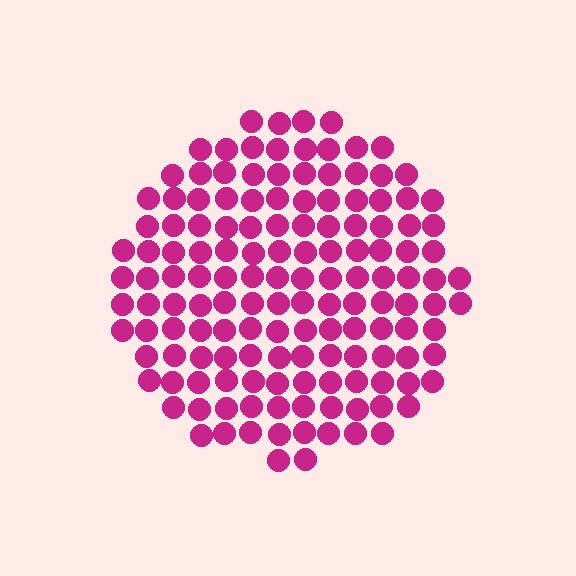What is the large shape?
The large shape is a circle.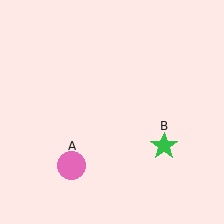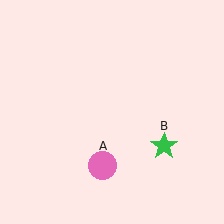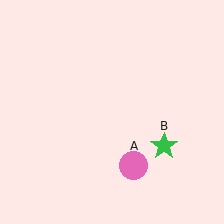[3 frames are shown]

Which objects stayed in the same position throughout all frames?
Green star (object B) remained stationary.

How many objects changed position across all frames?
1 object changed position: pink circle (object A).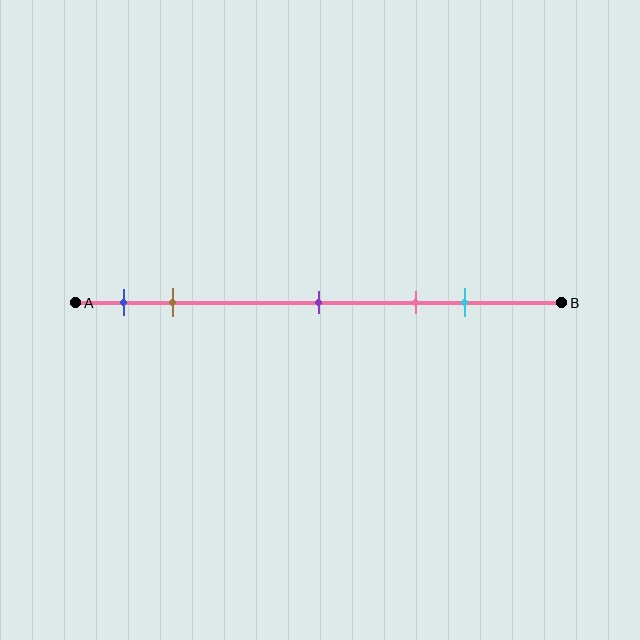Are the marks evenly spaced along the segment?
No, the marks are not evenly spaced.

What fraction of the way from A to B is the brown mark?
The brown mark is approximately 20% (0.2) of the way from A to B.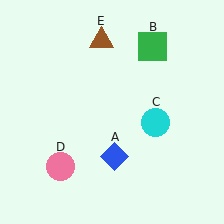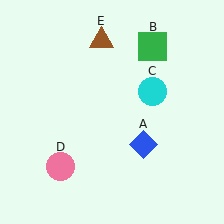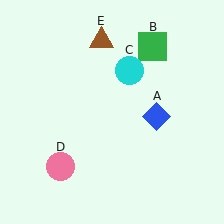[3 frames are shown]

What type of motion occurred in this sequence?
The blue diamond (object A), cyan circle (object C) rotated counterclockwise around the center of the scene.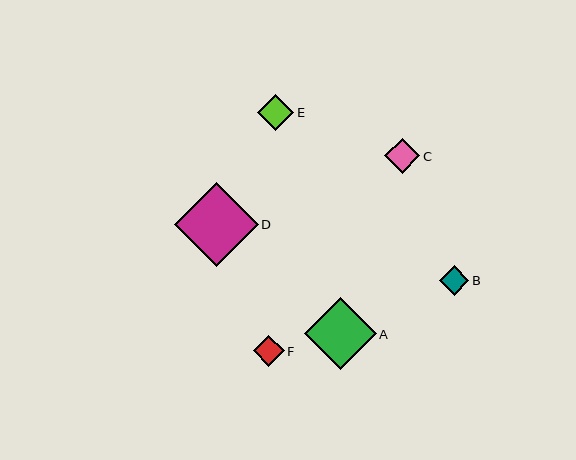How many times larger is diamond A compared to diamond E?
Diamond A is approximately 2.0 times the size of diamond E.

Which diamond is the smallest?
Diamond B is the smallest with a size of approximately 29 pixels.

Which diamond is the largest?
Diamond D is the largest with a size of approximately 84 pixels.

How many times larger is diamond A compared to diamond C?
Diamond A is approximately 2.1 times the size of diamond C.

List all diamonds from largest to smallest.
From largest to smallest: D, A, E, C, F, B.